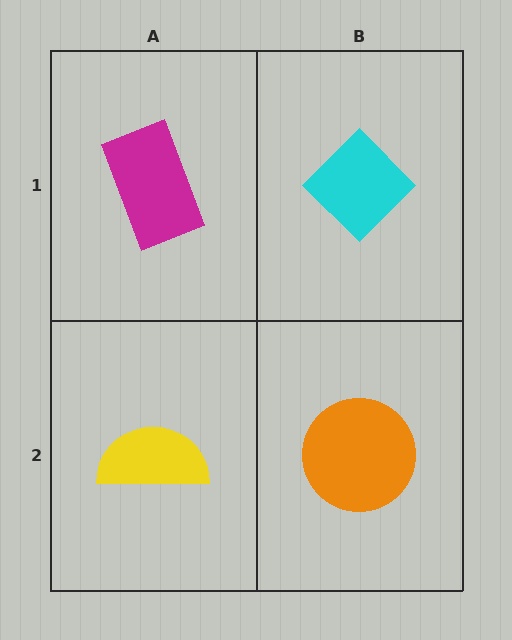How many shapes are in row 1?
2 shapes.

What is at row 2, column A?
A yellow semicircle.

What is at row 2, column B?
An orange circle.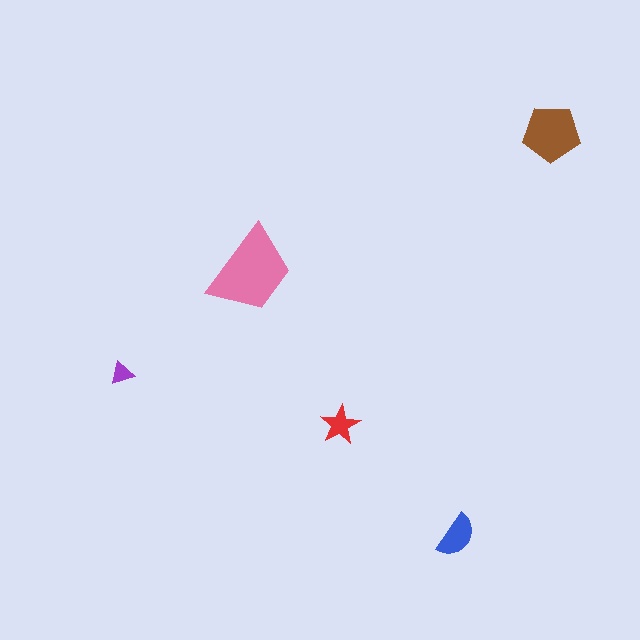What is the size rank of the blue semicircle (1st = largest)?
3rd.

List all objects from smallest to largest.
The purple triangle, the red star, the blue semicircle, the brown pentagon, the pink trapezoid.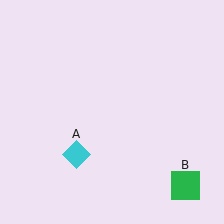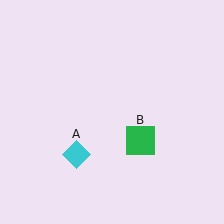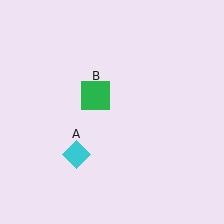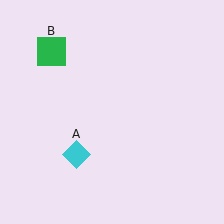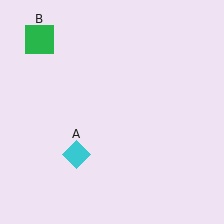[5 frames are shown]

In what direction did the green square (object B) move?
The green square (object B) moved up and to the left.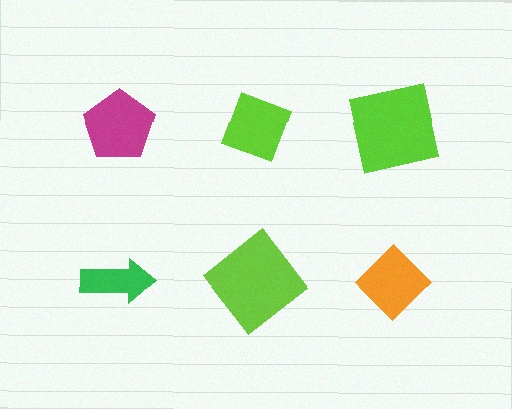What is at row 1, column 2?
A lime diamond.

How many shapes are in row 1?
3 shapes.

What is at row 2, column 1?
A green arrow.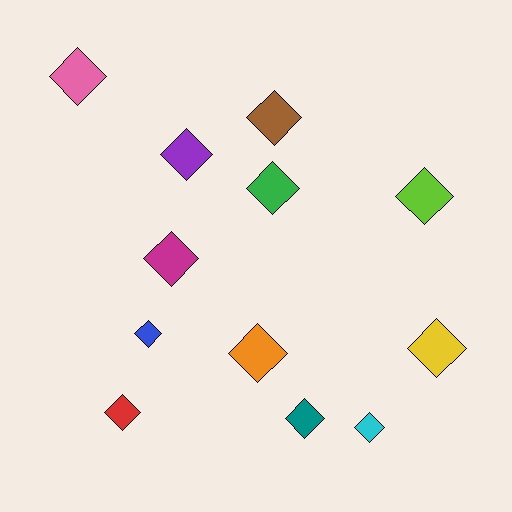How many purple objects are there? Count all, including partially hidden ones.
There is 1 purple object.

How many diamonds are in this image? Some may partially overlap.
There are 12 diamonds.